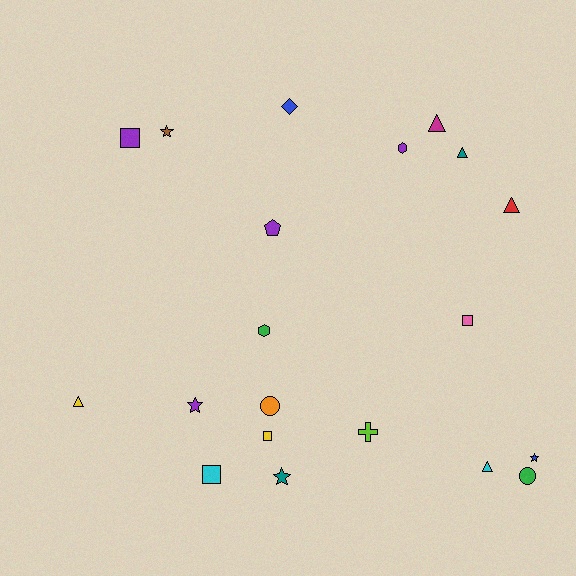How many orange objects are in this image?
There is 1 orange object.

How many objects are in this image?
There are 20 objects.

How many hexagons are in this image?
There are 2 hexagons.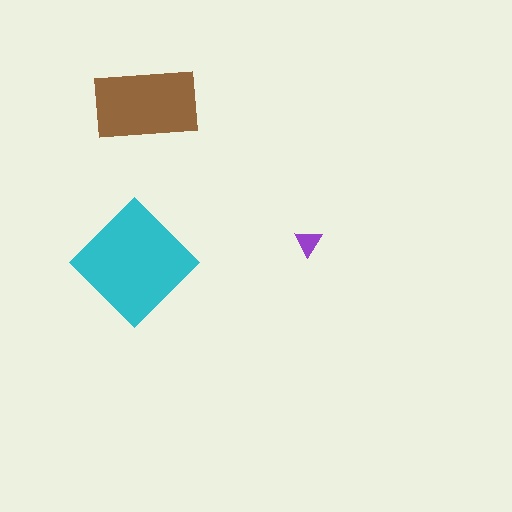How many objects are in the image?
There are 3 objects in the image.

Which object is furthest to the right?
The purple triangle is rightmost.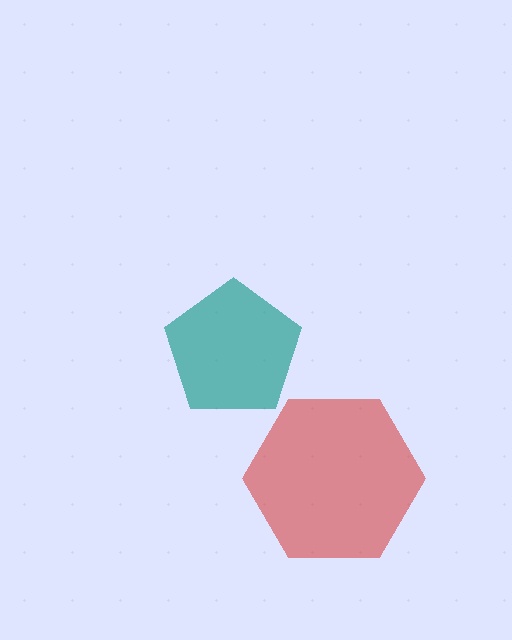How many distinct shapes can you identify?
There are 2 distinct shapes: a red hexagon, a teal pentagon.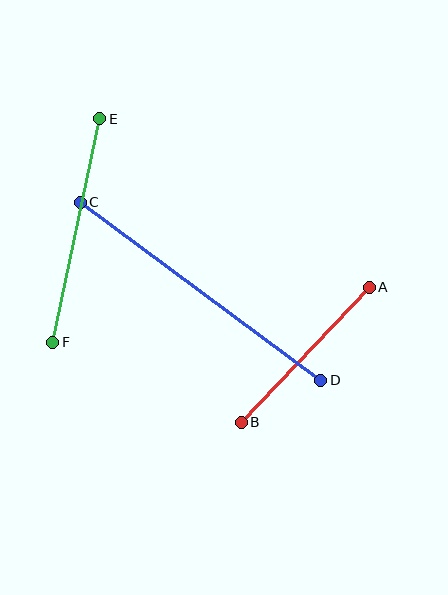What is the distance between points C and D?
The distance is approximately 299 pixels.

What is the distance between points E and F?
The distance is approximately 228 pixels.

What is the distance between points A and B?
The distance is approximately 186 pixels.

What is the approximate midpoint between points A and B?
The midpoint is at approximately (305, 355) pixels.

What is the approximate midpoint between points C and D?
The midpoint is at approximately (200, 291) pixels.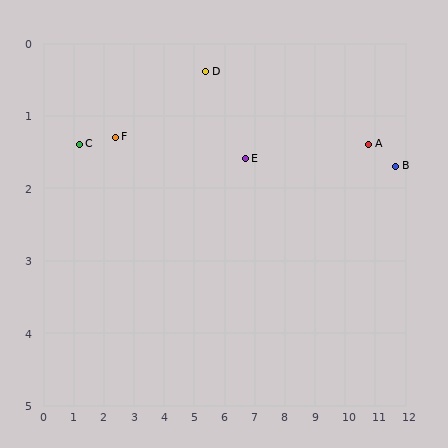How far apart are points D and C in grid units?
Points D and C are about 4.3 grid units apart.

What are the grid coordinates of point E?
Point E is at approximately (6.7, 1.6).